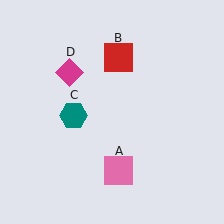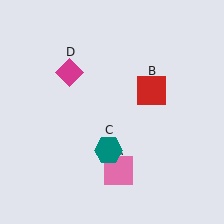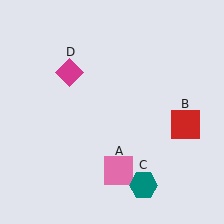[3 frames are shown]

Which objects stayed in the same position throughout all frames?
Pink square (object A) and magenta diamond (object D) remained stationary.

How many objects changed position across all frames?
2 objects changed position: red square (object B), teal hexagon (object C).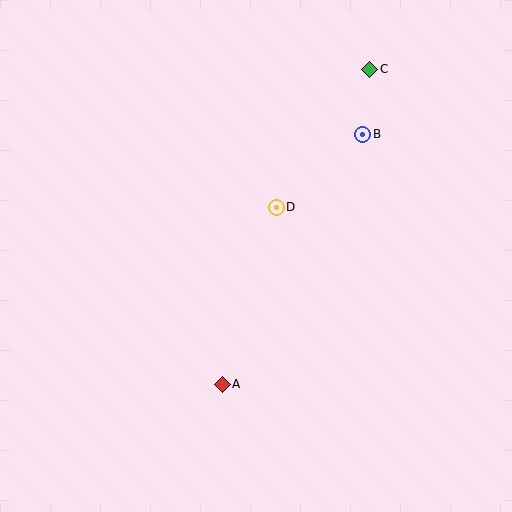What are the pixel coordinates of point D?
Point D is at (276, 207).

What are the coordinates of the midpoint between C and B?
The midpoint between C and B is at (366, 102).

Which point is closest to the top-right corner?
Point C is closest to the top-right corner.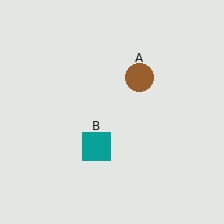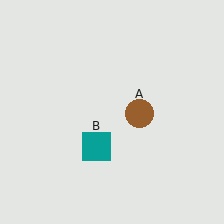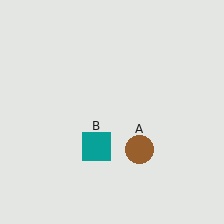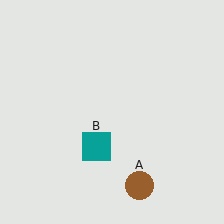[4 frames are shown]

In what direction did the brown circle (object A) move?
The brown circle (object A) moved down.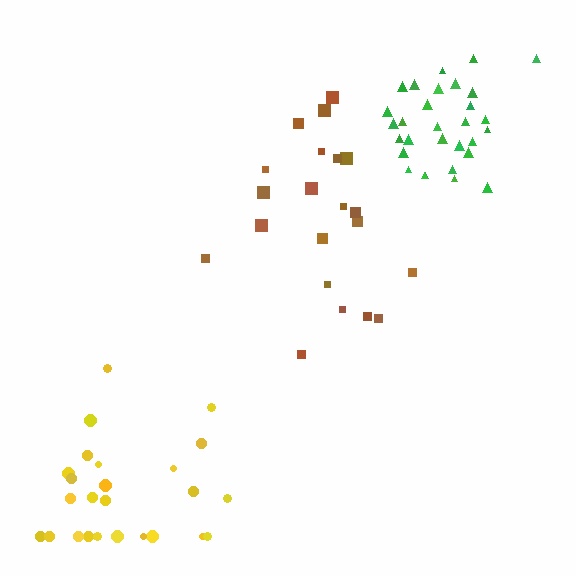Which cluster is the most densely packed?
Green.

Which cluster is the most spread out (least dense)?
Yellow.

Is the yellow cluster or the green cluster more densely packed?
Green.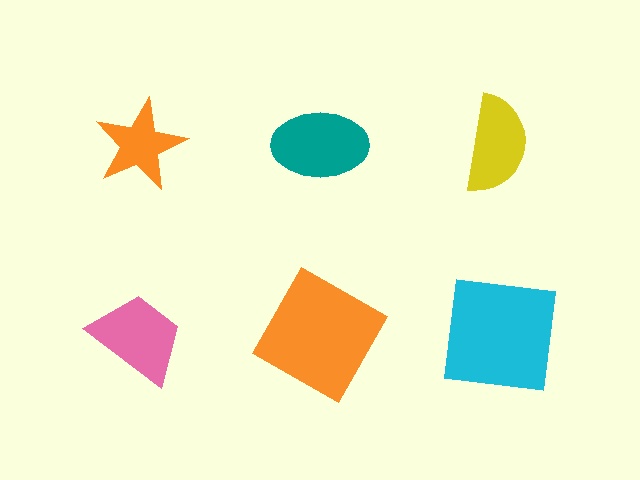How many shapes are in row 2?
3 shapes.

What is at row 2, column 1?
A pink trapezoid.